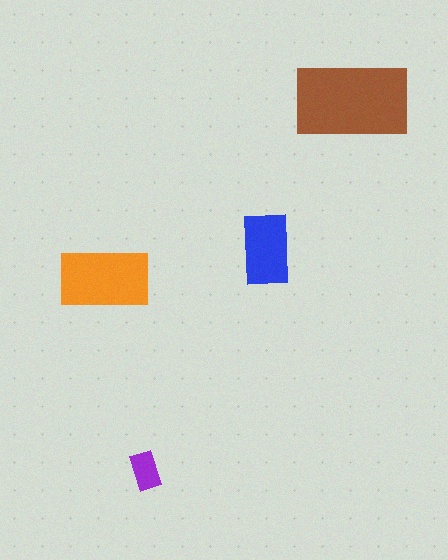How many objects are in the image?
There are 4 objects in the image.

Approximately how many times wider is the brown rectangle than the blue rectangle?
About 1.5 times wider.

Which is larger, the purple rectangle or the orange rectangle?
The orange one.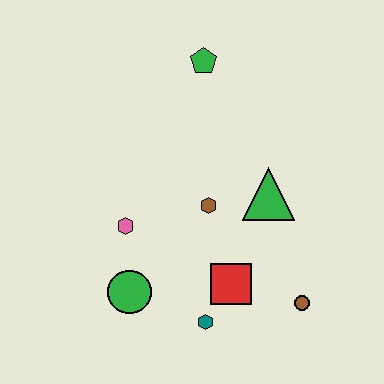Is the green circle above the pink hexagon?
No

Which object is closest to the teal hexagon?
The red square is closest to the teal hexagon.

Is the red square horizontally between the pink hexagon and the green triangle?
Yes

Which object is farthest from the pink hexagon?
The brown circle is farthest from the pink hexagon.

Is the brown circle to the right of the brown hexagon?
Yes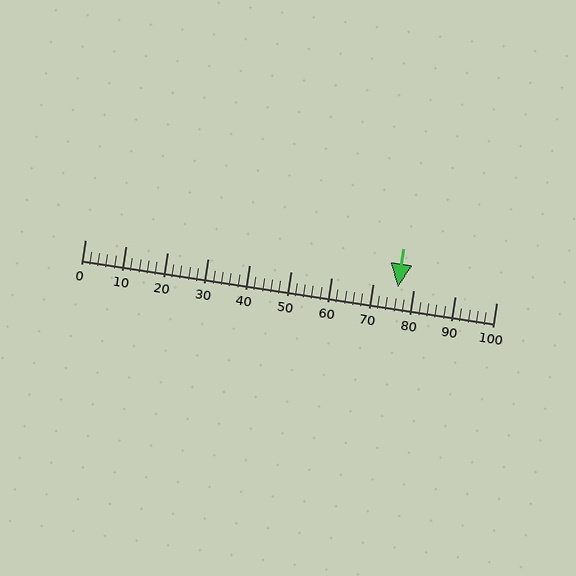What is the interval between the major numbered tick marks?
The major tick marks are spaced 10 units apart.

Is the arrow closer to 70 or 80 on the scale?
The arrow is closer to 80.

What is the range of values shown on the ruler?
The ruler shows values from 0 to 100.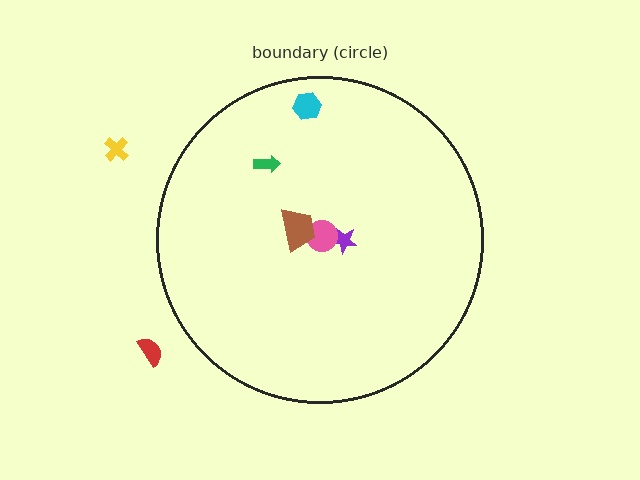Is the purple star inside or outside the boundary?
Inside.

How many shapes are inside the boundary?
5 inside, 2 outside.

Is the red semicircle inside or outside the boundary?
Outside.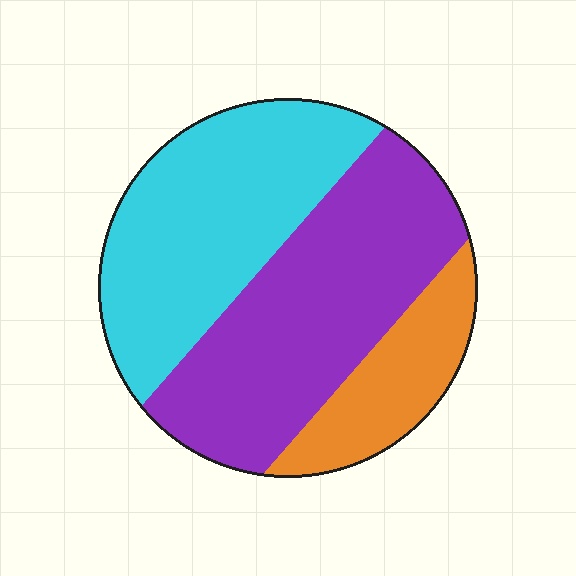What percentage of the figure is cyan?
Cyan covers roughly 40% of the figure.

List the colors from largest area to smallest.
From largest to smallest: purple, cyan, orange.